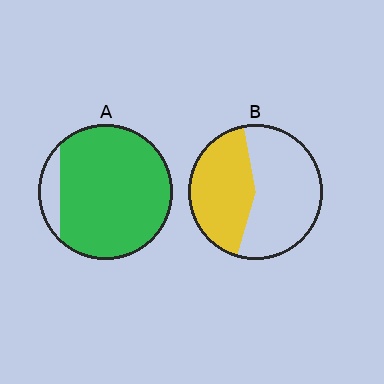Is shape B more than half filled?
No.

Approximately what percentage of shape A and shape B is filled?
A is approximately 90% and B is approximately 45%.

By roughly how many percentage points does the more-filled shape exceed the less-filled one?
By roughly 45 percentage points (A over B).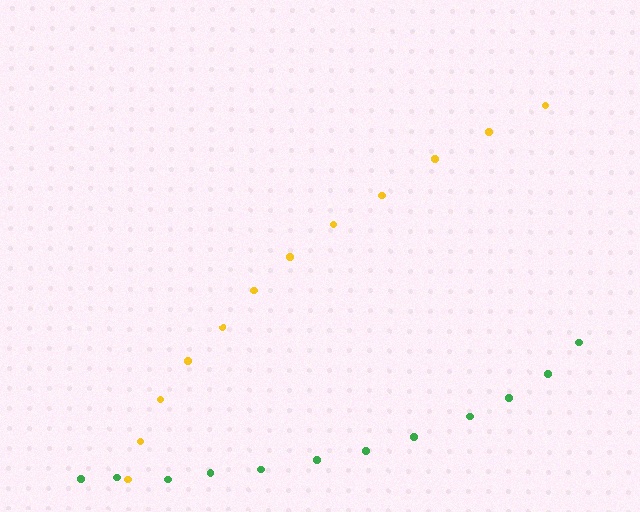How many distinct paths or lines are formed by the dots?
There are 2 distinct paths.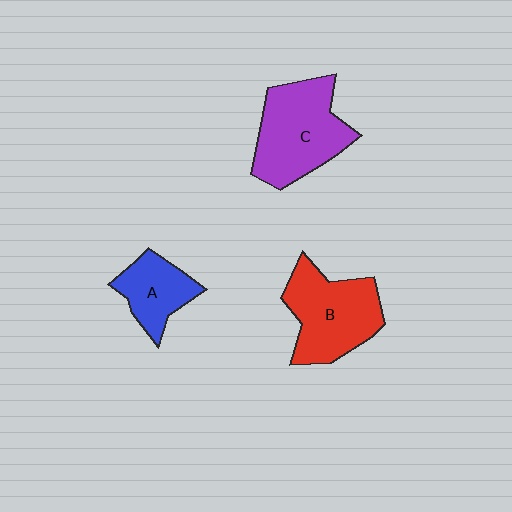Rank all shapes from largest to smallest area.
From largest to smallest: C (purple), B (red), A (blue).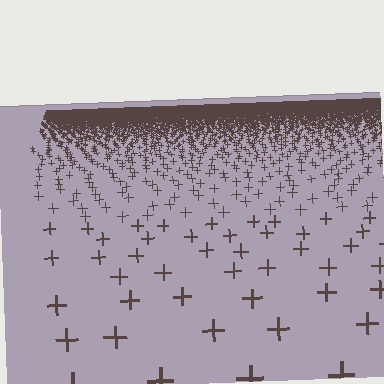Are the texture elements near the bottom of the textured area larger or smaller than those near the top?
Larger. Near the bottom, elements are closer to the viewer and appear at a bigger on-screen size.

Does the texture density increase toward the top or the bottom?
Density increases toward the top.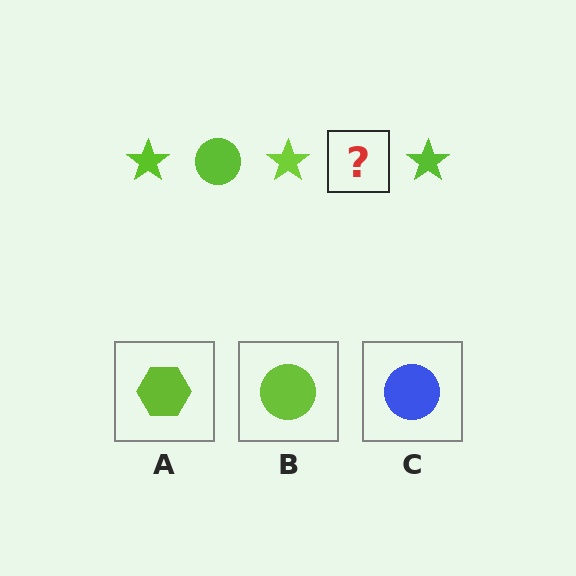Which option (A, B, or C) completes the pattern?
B.